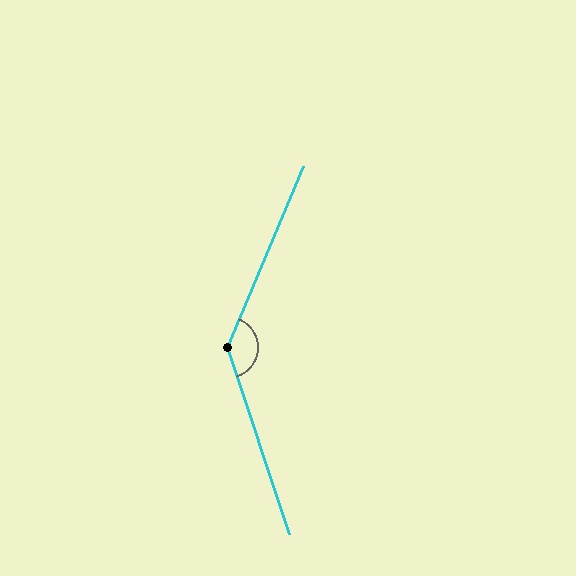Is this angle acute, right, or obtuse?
It is obtuse.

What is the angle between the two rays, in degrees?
Approximately 139 degrees.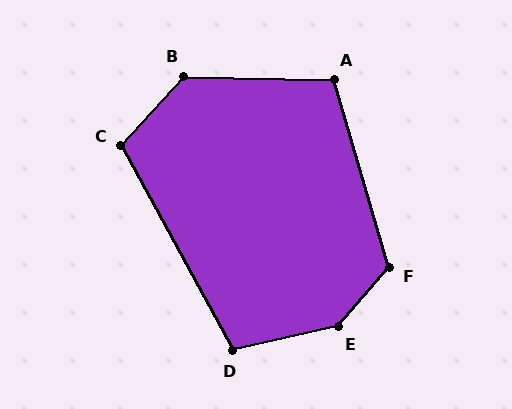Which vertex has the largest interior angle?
E, at approximately 143 degrees.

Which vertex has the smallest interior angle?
D, at approximately 106 degrees.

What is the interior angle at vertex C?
Approximately 109 degrees (obtuse).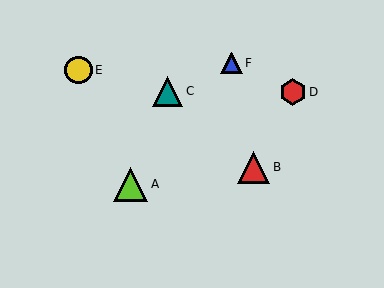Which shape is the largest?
The lime triangle (labeled A) is the largest.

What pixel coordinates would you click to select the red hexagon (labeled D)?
Click at (293, 92) to select the red hexagon D.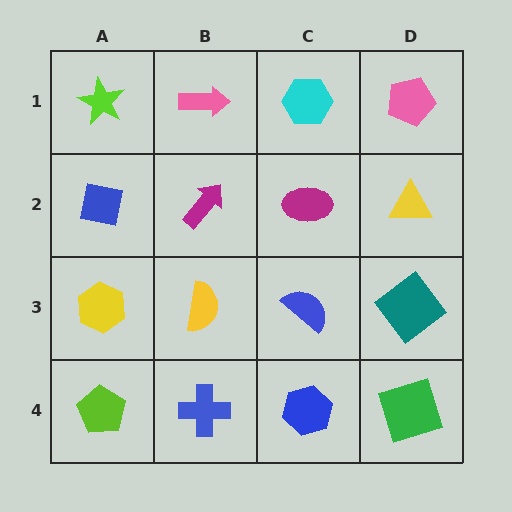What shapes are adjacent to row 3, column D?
A yellow triangle (row 2, column D), a green square (row 4, column D), a blue semicircle (row 3, column C).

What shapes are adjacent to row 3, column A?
A blue square (row 2, column A), a lime pentagon (row 4, column A), a yellow semicircle (row 3, column B).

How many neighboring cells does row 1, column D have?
2.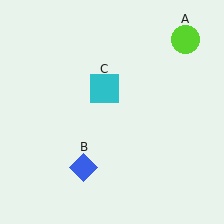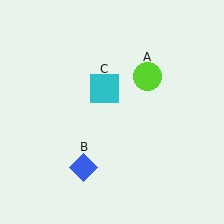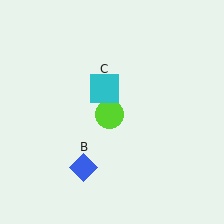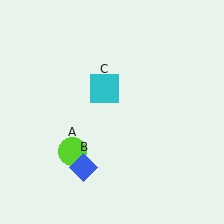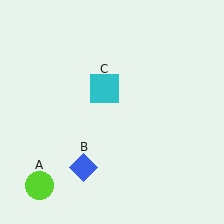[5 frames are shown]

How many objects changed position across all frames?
1 object changed position: lime circle (object A).